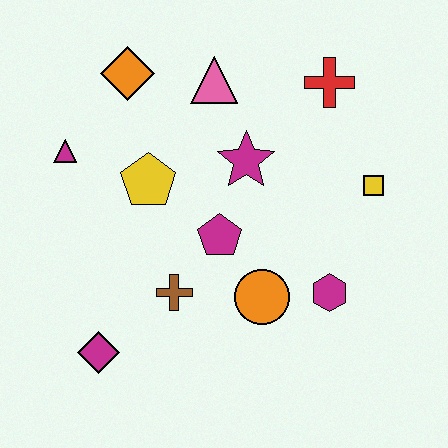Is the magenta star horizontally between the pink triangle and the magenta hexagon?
Yes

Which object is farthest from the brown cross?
The red cross is farthest from the brown cross.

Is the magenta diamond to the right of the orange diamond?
No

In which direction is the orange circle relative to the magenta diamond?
The orange circle is to the right of the magenta diamond.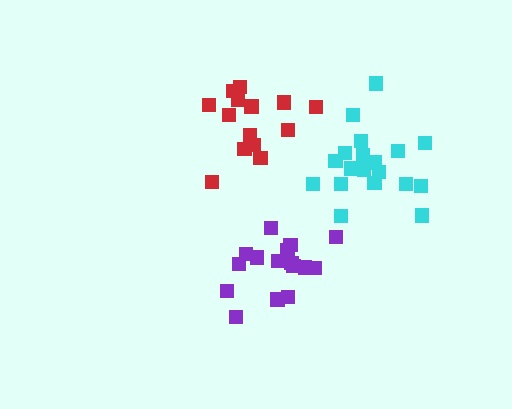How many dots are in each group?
Group 1: 19 dots, Group 2: 17 dots, Group 3: 14 dots (50 total).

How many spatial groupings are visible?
There are 3 spatial groupings.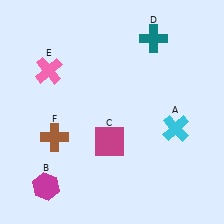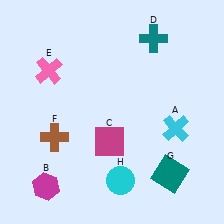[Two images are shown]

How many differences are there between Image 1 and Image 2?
There are 2 differences between the two images.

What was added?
A teal square (G), a cyan circle (H) were added in Image 2.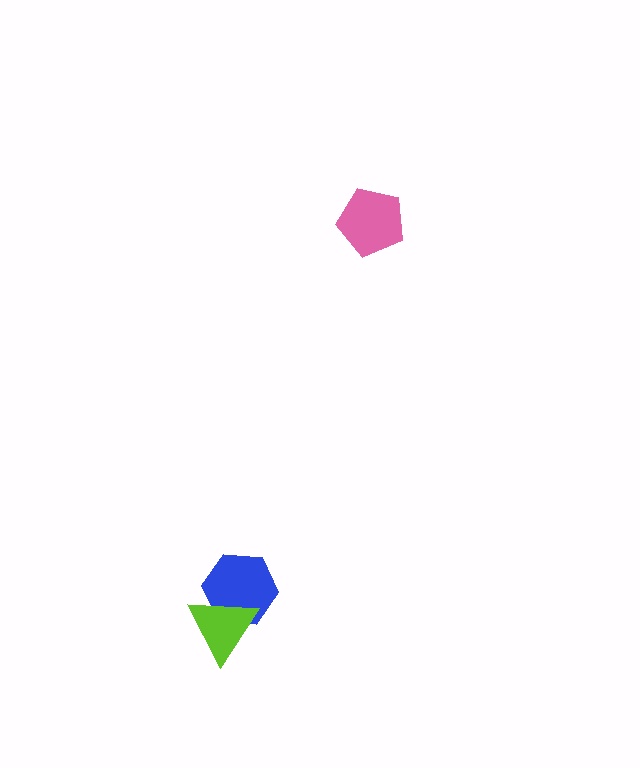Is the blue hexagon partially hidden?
Yes, it is partially covered by another shape.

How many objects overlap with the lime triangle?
1 object overlaps with the lime triangle.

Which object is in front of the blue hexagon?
The lime triangle is in front of the blue hexagon.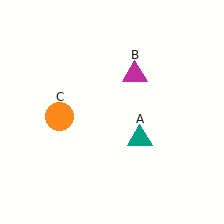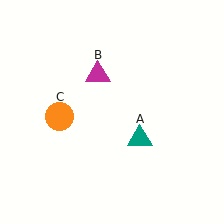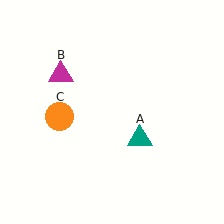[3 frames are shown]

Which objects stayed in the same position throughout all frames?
Teal triangle (object A) and orange circle (object C) remained stationary.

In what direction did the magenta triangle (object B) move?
The magenta triangle (object B) moved left.